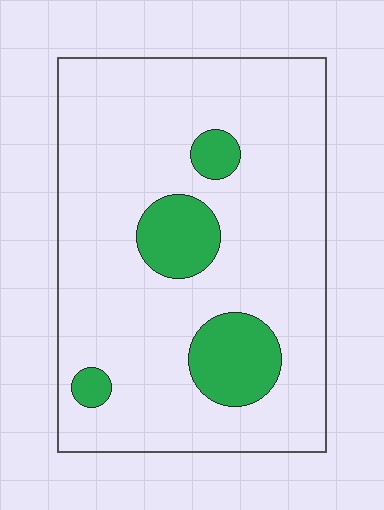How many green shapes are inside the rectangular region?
4.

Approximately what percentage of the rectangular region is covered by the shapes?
Approximately 15%.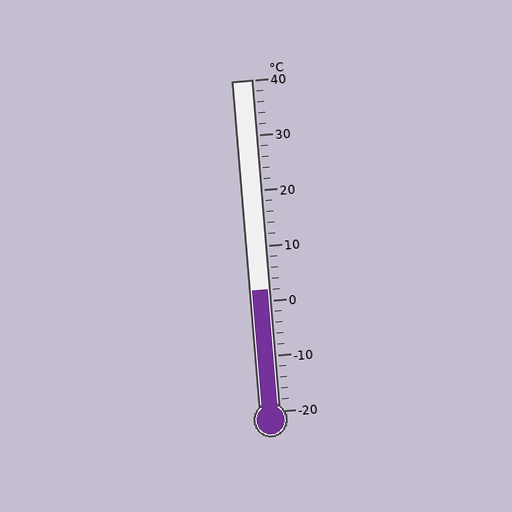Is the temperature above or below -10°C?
The temperature is above -10°C.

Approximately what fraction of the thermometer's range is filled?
The thermometer is filled to approximately 35% of its range.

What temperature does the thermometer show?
The thermometer shows approximately 2°C.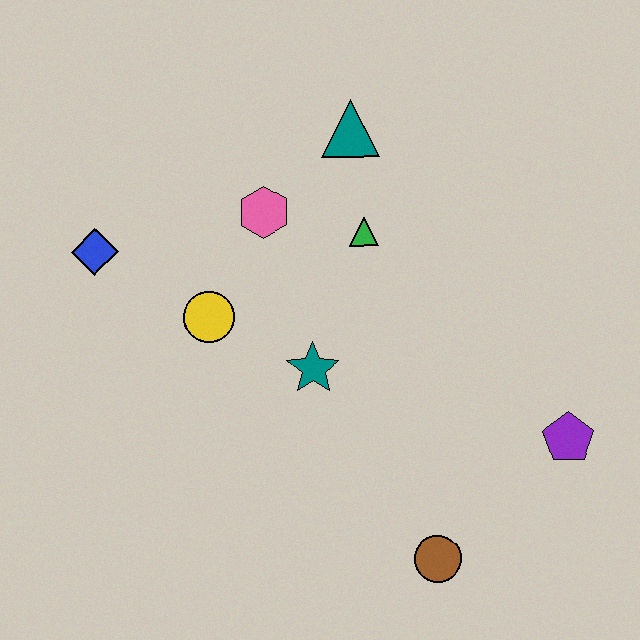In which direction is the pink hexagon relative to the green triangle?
The pink hexagon is to the left of the green triangle.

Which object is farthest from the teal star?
The purple pentagon is farthest from the teal star.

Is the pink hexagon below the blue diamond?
No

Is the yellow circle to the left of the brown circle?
Yes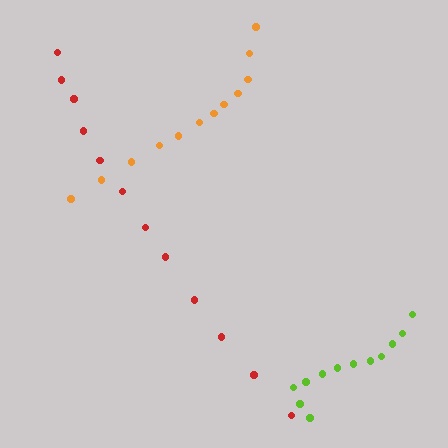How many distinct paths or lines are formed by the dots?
There are 3 distinct paths.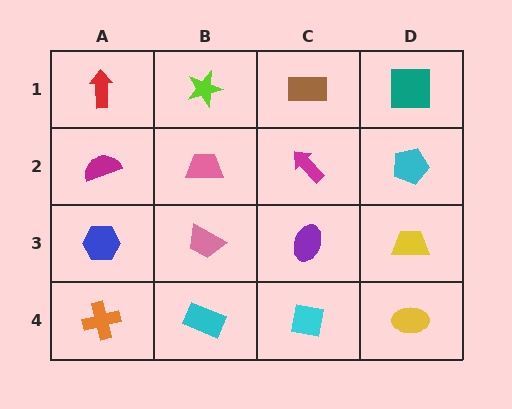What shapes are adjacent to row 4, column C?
A purple ellipse (row 3, column C), a cyan rectangle (row 4, column B), a yellow ellipse (row 4, column D).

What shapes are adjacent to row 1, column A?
A magenta semicircle (row 2, column A), a lime star (row 1, column B).